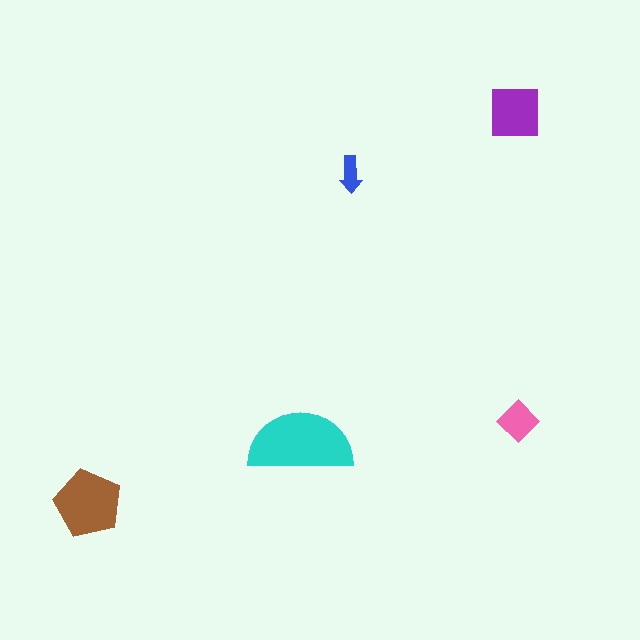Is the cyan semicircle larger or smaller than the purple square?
Larger.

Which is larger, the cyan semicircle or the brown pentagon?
The cyan semicircle.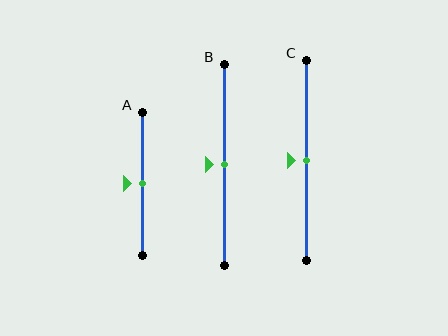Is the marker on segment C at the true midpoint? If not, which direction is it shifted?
Yes, the marker on segment C is at the true midpoint.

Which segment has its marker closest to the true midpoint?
Segment A has its marker closest to the true midpoint.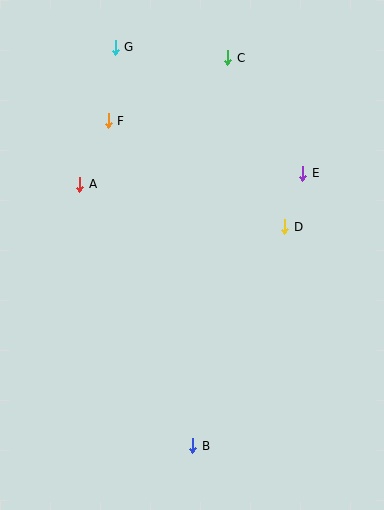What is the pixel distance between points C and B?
The distance between C and B is 390 pixels.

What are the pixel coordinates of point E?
Point E is at (303, 173).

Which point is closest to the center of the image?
Point D at (285, 227) is closest to the center.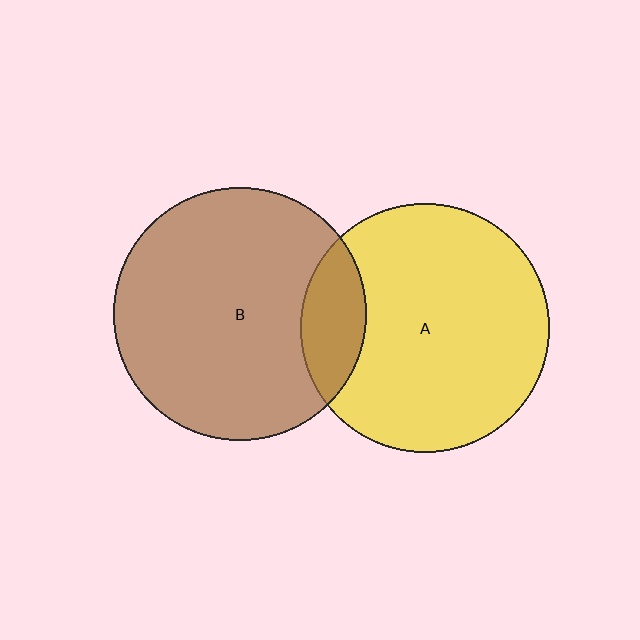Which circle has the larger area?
Circle B (brown).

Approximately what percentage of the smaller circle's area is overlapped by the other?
Approximately 15%.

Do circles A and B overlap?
Yes.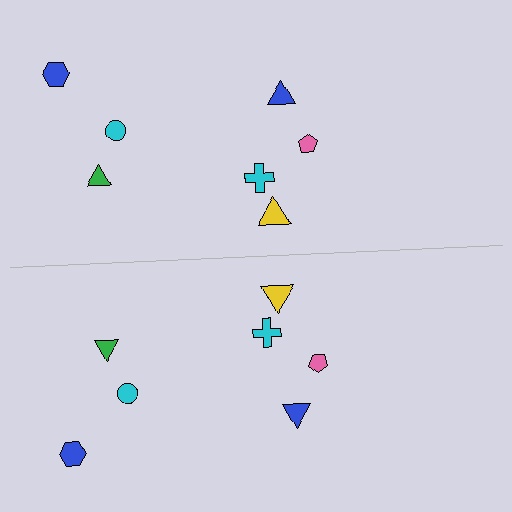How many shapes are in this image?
There are 14 shapes in this image.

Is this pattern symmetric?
Yes, this pattern has bilateral (reflection) symmetry.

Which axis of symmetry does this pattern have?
The pattern has a horizontal axis of symmetry running through the center of the image.